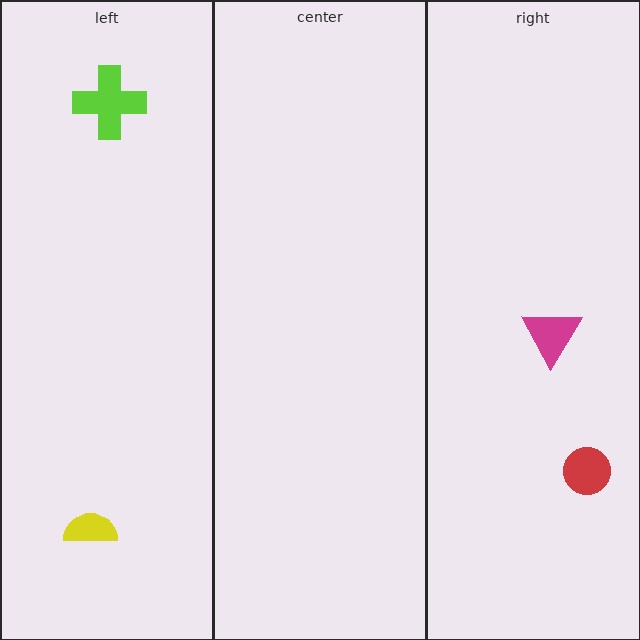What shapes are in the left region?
The lime cross, the yellow semicircle.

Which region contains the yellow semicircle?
The left region.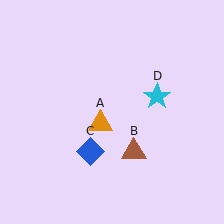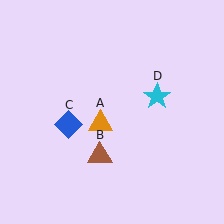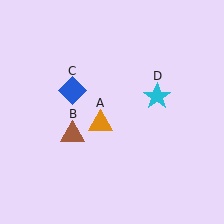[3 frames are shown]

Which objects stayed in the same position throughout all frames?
Orange triangle (object A) and cyan star (object D) remained stationary.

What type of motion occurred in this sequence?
The brown triangle (object B), blue diamond (object C) rotated clockwise around the center of the scene.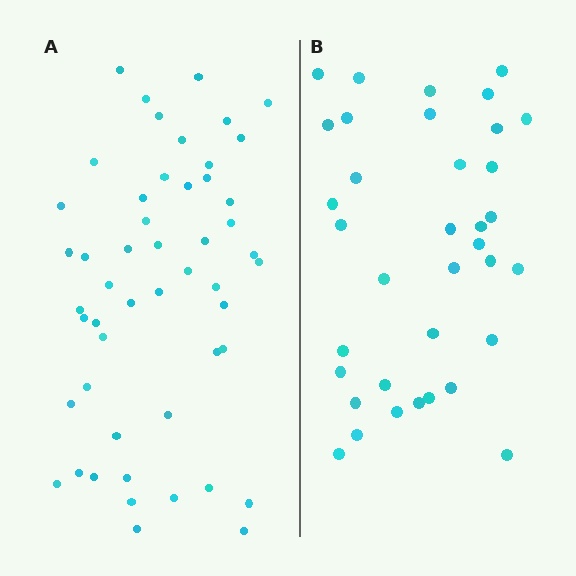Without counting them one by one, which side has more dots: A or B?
Region A (the left region) has more dots.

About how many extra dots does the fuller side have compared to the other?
Region A has approximately 15 more dots than region B.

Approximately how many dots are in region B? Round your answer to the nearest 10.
About 40 dots. (The exact count is 36, which rounds to 40.)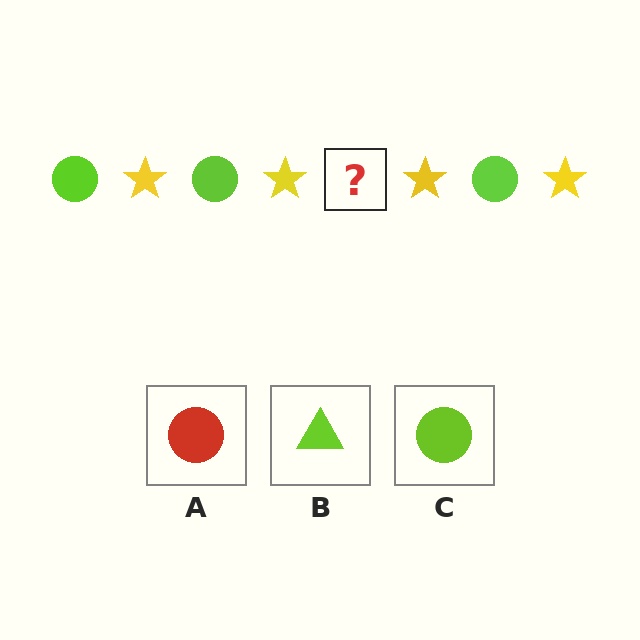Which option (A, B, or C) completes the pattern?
C.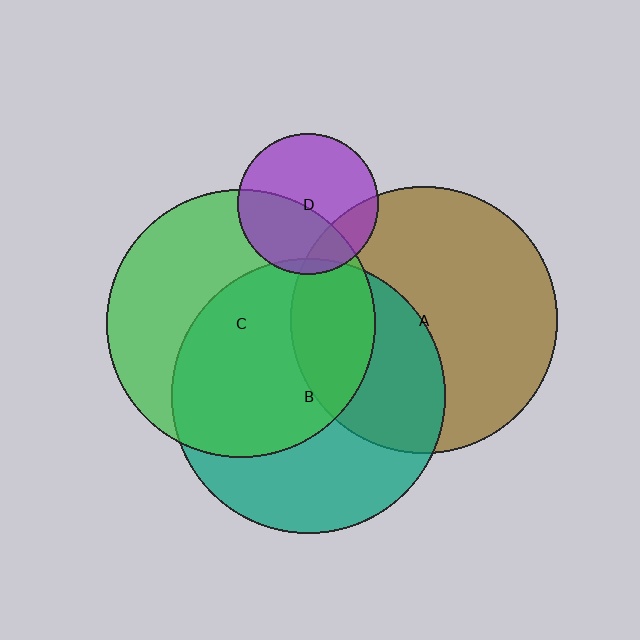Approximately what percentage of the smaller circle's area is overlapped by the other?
Approximately 20%.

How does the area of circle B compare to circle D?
Approximately 3.8 times.